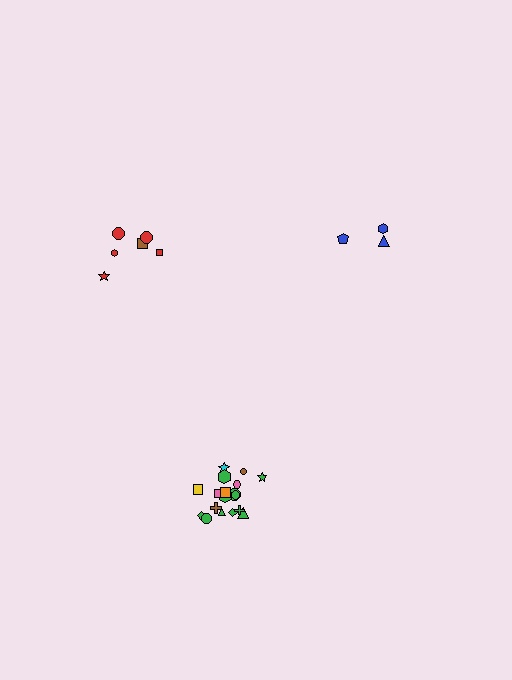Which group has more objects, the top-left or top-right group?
The top-left group.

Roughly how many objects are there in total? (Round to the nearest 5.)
Roughly 25 objects in total.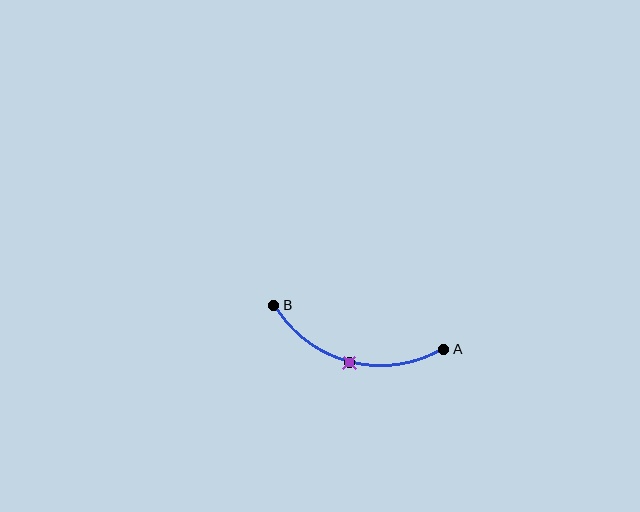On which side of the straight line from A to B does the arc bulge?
The arc bulges below the straight line connecting A and B.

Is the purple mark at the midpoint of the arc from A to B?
Yes. The purple mark lies on the arc at equal arc-length from both A and B — it is the arc midpoint.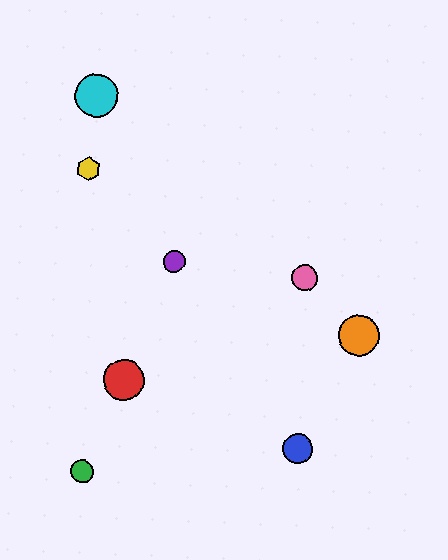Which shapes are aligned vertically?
The blue circle, the pink circle are aligned vertically.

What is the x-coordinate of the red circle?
The red circle is at x≈124.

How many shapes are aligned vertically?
2 shapes (the blue circle, the pink circle) are aligned vertically.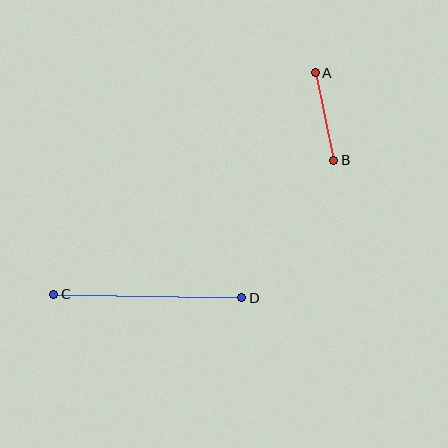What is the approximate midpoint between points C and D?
The midpoint is at approximately (148, 296) pixels.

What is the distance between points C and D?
The distance is approximately 188 pixels.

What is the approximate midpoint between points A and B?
The midpoint is at approximately (324, 117) pixels.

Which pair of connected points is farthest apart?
Points C and D are farthest apart.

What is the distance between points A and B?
The distance is approximately 89 pixels.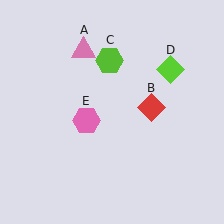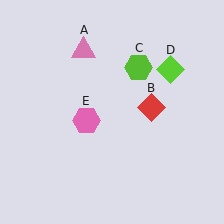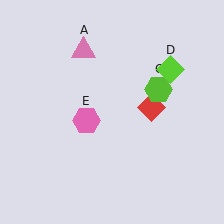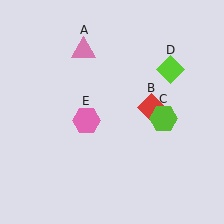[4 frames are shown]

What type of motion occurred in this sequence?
The lime hexagon (object C) rotated clockwise around the center of the scene.